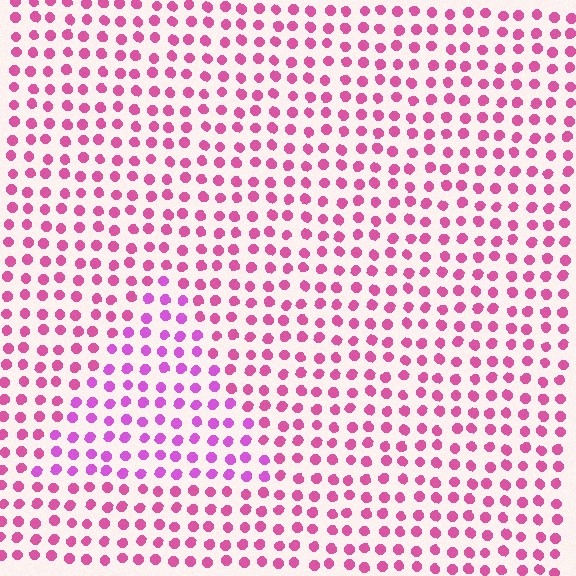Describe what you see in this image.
The image is filled with small pink elements in a uniform arrangement. A triangle-shaped region is visible where the elements are tinted to a slightly different hue, forming a subtle color boundary.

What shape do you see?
I see a triangle.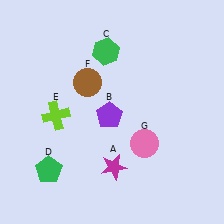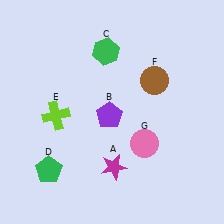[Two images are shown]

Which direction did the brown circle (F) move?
The brown circle (F) moved right.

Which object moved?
The brown circle (F) moved right.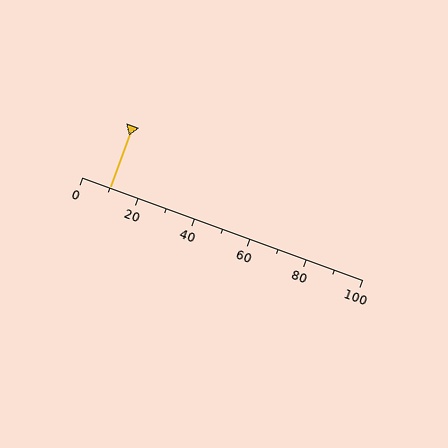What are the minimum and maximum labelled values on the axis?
The axis runs from 0 to 100.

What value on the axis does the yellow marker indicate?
The marker indicates approximately 10.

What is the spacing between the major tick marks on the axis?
The major ticks are spaced 20 apart.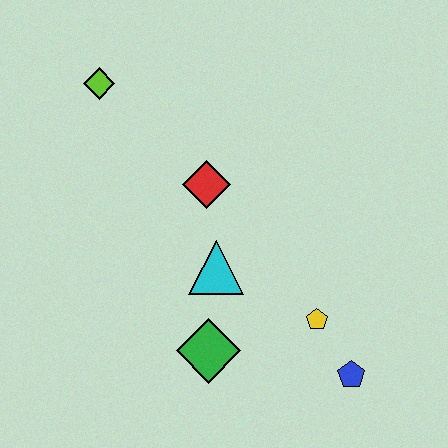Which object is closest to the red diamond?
The cyan triangle is closest to the red diamond.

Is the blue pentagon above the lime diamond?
No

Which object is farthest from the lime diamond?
The blue pentagon is farthest from the lime diamond.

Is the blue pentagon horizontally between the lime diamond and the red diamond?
No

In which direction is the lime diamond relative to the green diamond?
The lime diamond is above the green diamond.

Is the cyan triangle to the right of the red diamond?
Yes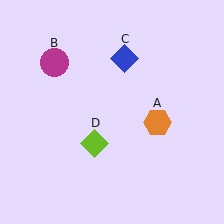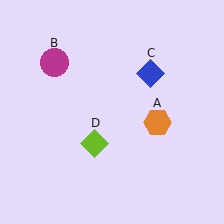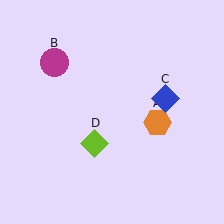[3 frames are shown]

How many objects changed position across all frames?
1 object changed position: blue diamond (object C).